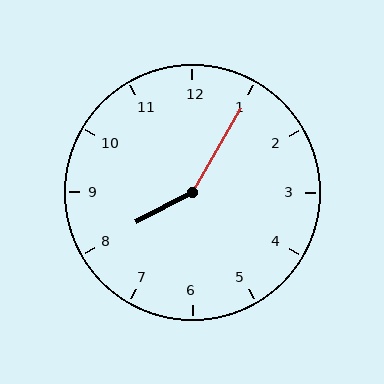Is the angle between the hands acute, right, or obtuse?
It is obtuse.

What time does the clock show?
8:05.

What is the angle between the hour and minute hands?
Approximately 148 degrees.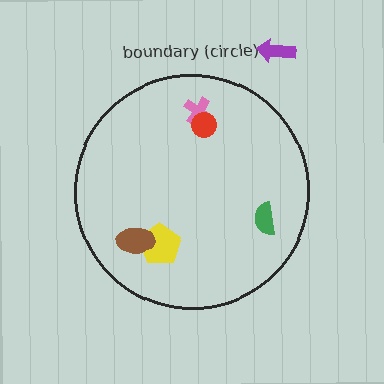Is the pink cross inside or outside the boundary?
Inside.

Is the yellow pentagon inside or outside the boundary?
Inside.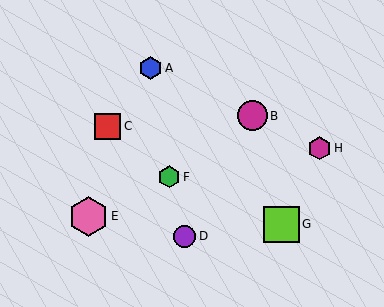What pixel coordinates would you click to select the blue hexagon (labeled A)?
Click at (150, 68) to select the blue hexagon A.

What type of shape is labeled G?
Shape G is a lime square.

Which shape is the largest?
The pink hexagon (labeled E) is the largest.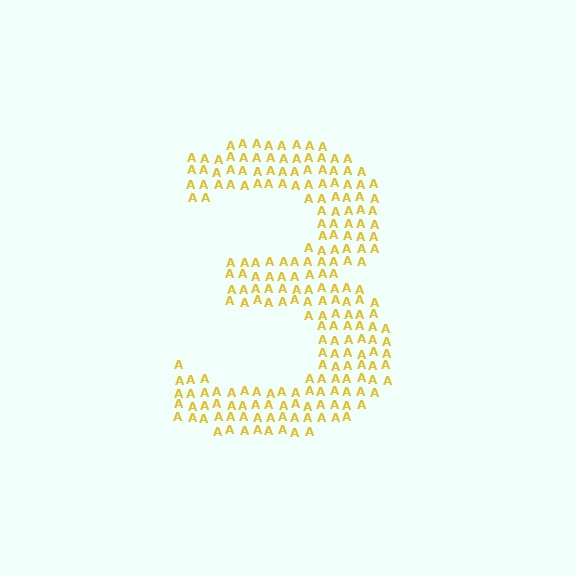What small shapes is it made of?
It is made of small letter A's.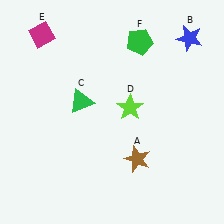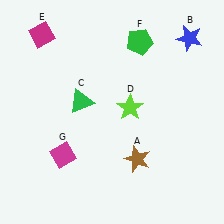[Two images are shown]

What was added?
A magenta diamond (G) was added in Image 2.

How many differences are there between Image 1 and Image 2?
There is 1 difference between the two images.